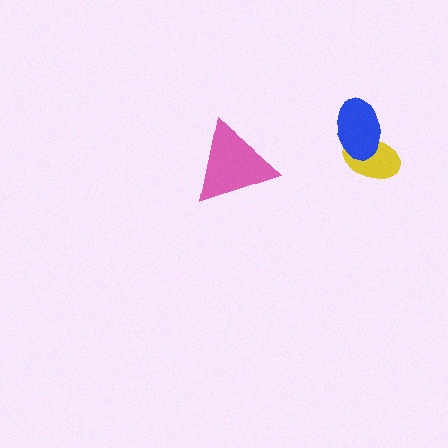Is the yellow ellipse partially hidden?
Yes, it is partially covered by another shape.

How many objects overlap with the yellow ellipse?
1 object overlaps with the yellow ellipse.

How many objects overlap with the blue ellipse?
1 object overlaps with the blue ellipse.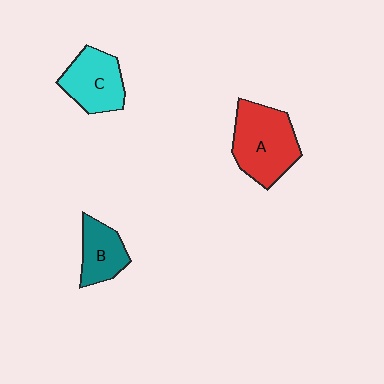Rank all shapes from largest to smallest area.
From largest to smallest: A (red), C (cyan), B (teal).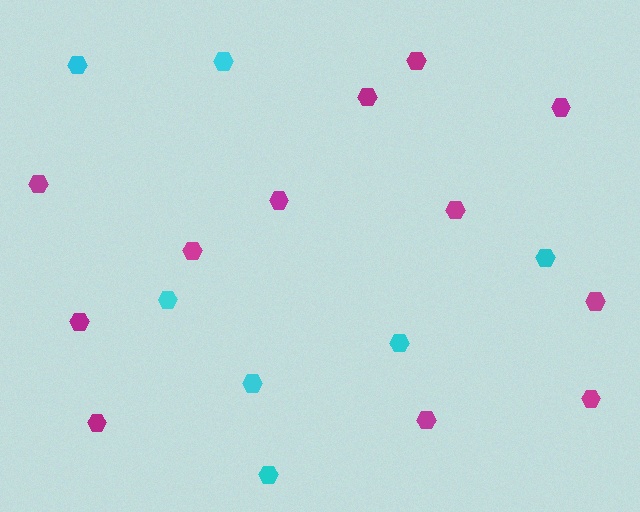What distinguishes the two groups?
There are 2 groups: one group of cyan hexagons (7) and one group of magenta hexagons (12).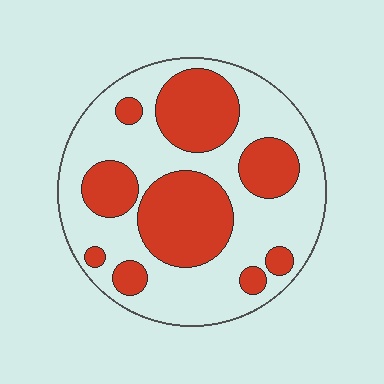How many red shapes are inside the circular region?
9.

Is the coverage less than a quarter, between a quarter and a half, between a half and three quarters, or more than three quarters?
Between a quarter and a half.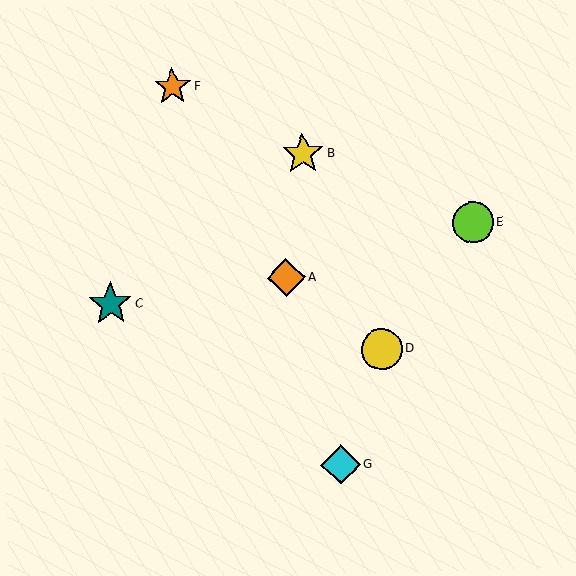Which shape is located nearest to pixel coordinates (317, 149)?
The yellow star (labeled B) at (303, 154) is nearest to that location.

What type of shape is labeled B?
Shape B is a yellow star.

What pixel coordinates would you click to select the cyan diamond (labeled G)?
Click at (341, 465) to select the cyan diamond G.